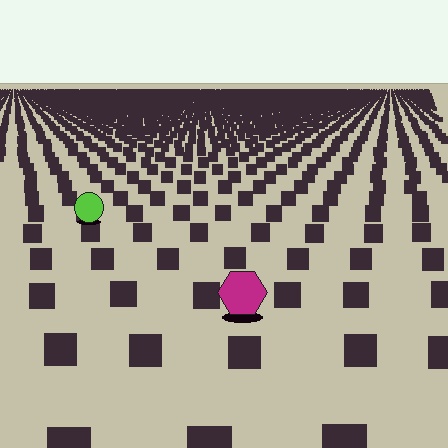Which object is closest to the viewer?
The magenta hexagon is closest. The texture marks near it are larger and more spread out.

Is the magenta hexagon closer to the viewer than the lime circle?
Yes. The magenta hexagon is closer — you can tell from the texture gradient: the ground texture is coarser near it.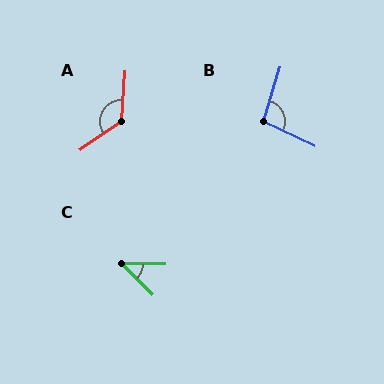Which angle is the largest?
A, at approximately 128 degrees.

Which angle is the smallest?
C, at approximately 45 degrees.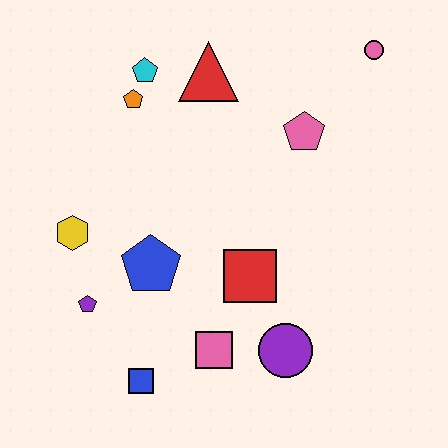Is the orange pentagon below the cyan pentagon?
Yes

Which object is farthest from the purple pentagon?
The pink circle is farthest from the purple pentagon.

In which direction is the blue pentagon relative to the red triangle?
The blue pentagon is below the red triangle.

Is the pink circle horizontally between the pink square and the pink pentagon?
No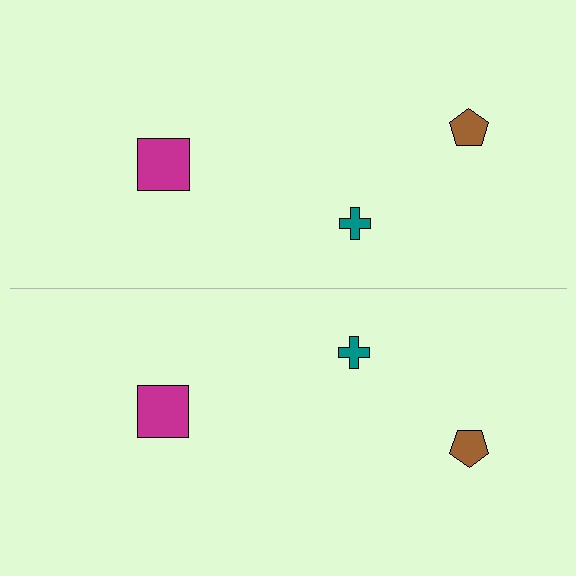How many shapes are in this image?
There are 6 shapes in this image.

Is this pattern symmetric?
Yes, this pattern has bilateral (reflection) symmetry.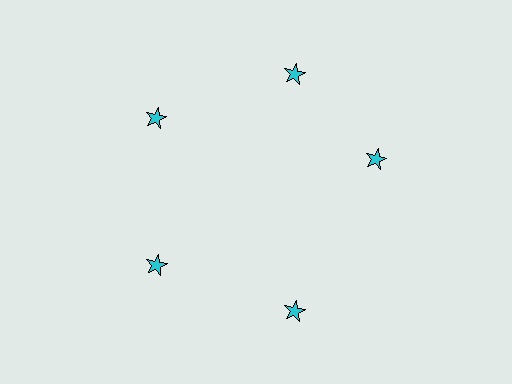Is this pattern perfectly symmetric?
No. The 5 cyan stars are arranged in a ring, but one element near the 3 o'clock position is rotated out of alignment along the ring, breaking the 5-fold rotational symmetry.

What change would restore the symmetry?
The symmetry would be restored by rotating it back into even spacing with its neighbors so that all 5 stars sit at equal angles and equal distance from the center.